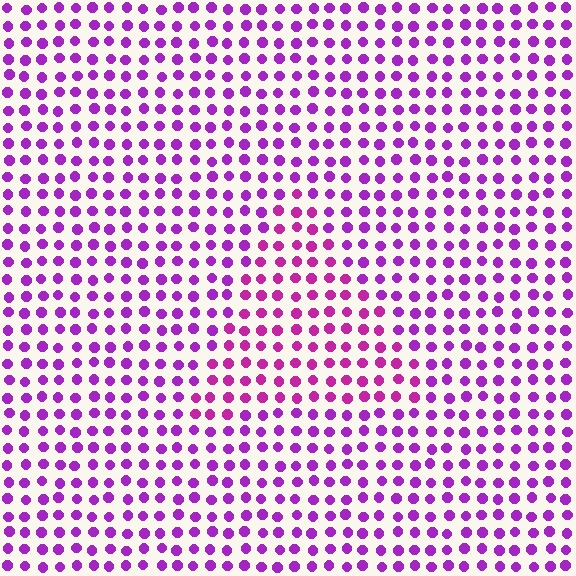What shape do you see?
I see a triangle.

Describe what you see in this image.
The image is filled with small purple elements in a uniform arrangement. A triangle-shaped region is visible where the elements are tinted to a slightly different hue, forming a subtle color boundary.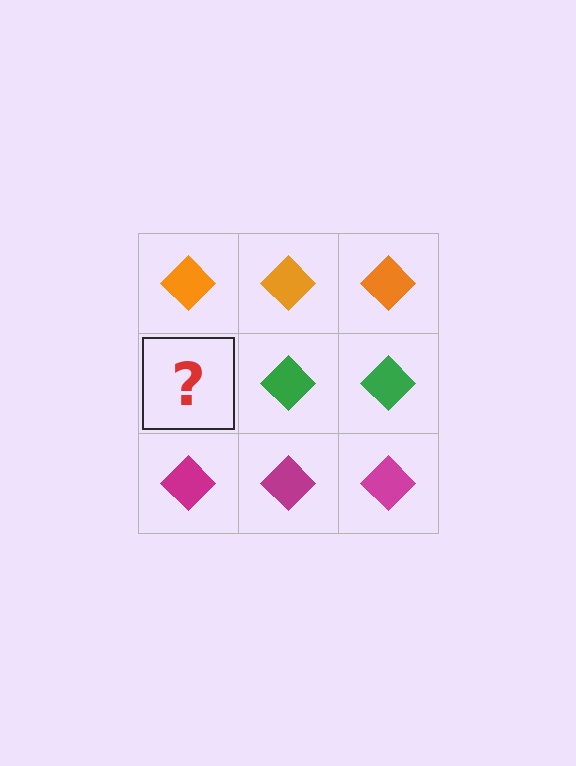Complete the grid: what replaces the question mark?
The question mark should be replaced with a green diamond.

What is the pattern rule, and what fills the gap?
The rule is that each row has a consistent color. The gap should be filled with a green diamond.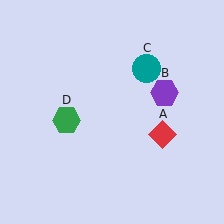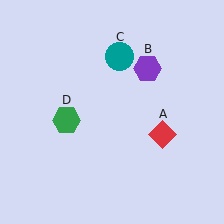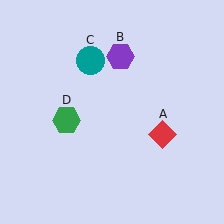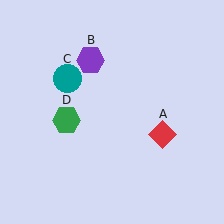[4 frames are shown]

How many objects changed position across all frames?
2 objects changed position: purple hexagon (object B), teal circle (object C).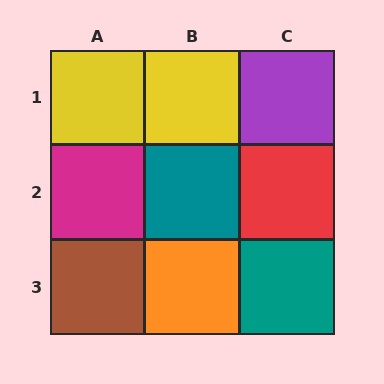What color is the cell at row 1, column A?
Yellow.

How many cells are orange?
1 cell is orange.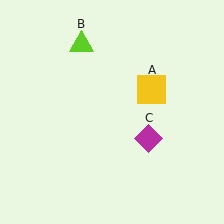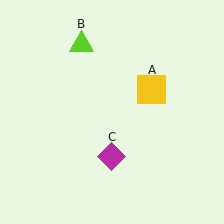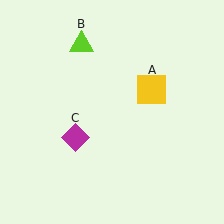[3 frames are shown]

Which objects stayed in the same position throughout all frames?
Yellow square (object A) and lime triangle (object B) remained stationary.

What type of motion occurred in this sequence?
The magenta diamond (object C) rotated clockwise around the center of the scene.